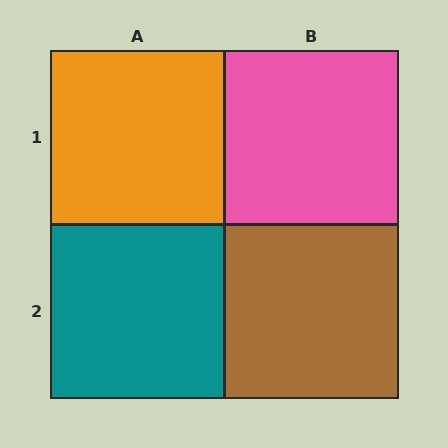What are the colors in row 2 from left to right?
Teal, brown.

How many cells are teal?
1 cell is teal.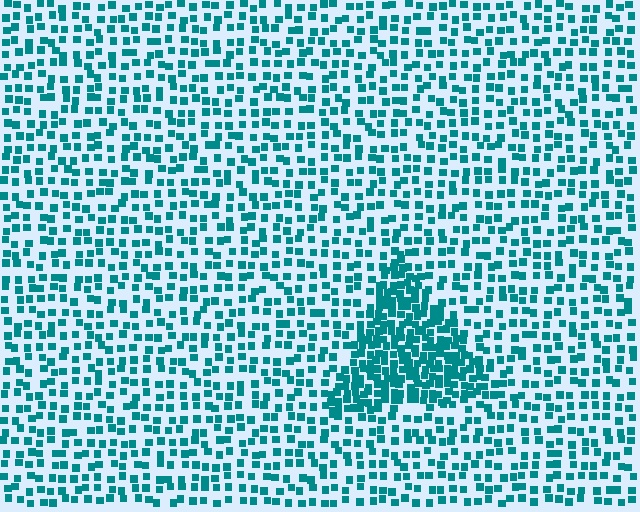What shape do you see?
I see a triangle.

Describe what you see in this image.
The image contains small teal elements arranged at two different densities. A triangle-shaped region is visible where the elements are more densely packed than the surrounding area.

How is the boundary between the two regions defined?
The boundary is defined by a change in element density (approximately 2.3x ratio). All elements are the same color, size, and shape.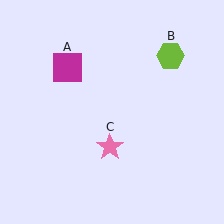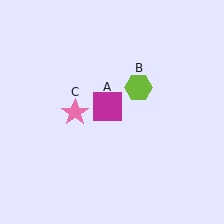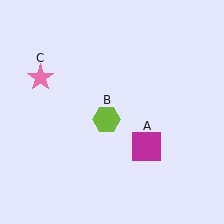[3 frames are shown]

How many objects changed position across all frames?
3 objects changed position: magenta square (object A), lime hexagon (object B), pink star (object C).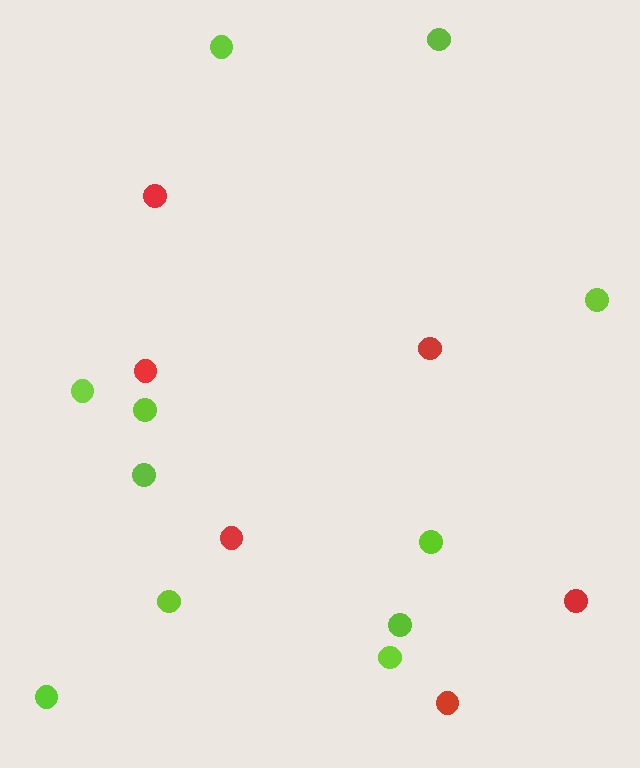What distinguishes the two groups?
There are 2 groups: one group of lime circles (11) and one group of red circles (6).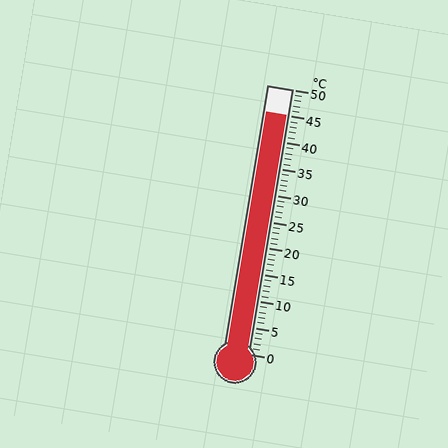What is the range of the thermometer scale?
The thermometer scale ranges from 0°C to 50°C.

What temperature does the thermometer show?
The thermometer shows approximately 45°C.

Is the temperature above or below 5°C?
The temperature is above 5°C.